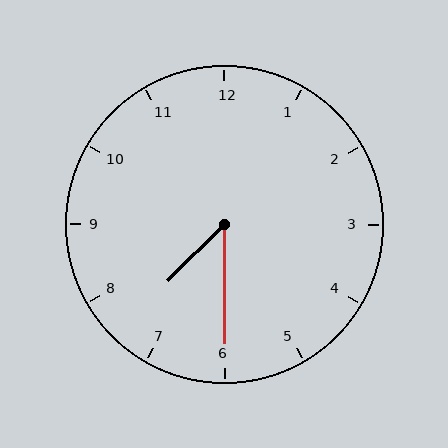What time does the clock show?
7:30.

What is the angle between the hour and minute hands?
Approximately 45 degrees.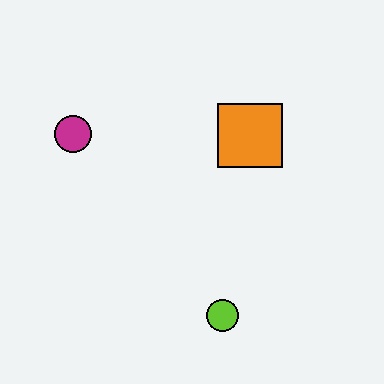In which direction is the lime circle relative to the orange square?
The lime circle is below the orange square.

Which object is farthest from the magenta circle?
The lime circle is farthest from the magenta circle.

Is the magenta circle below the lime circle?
No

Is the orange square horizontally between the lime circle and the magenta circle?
No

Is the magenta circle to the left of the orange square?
Yes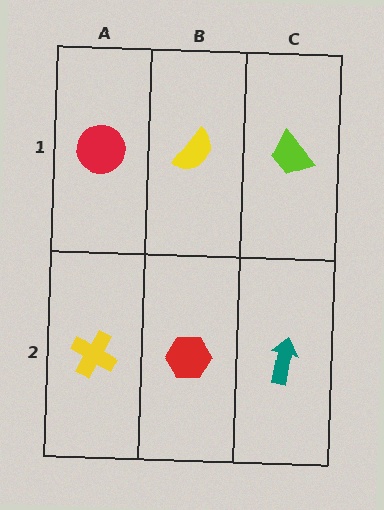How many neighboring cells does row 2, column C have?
2.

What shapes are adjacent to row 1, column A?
A yellow cross (row 2, column A), a yellow semicircle (row 1, column B).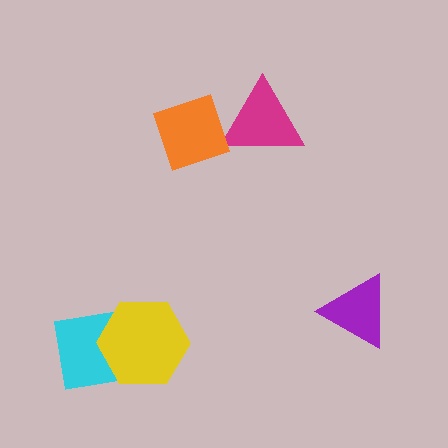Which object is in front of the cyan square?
The yellow hexagon is in front of the cyan square.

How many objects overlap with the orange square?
0 objects overlap with the orange square.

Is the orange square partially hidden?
No, no other shape covers it.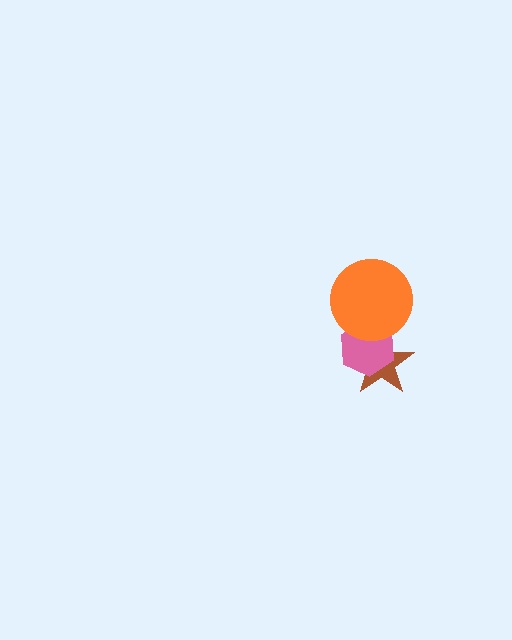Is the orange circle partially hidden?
No, no other shape covers it.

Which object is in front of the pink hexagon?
The orange circle is in front of the pink hexagon.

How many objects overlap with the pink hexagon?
2 objects overlap with the pink hexagon.